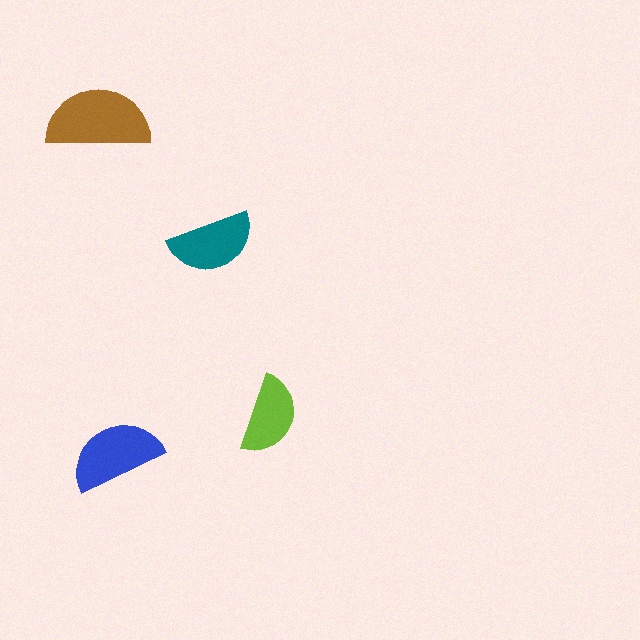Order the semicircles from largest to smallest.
the brown one, the blue one, the teal one, the lime one.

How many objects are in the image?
There are 4 objects in the image.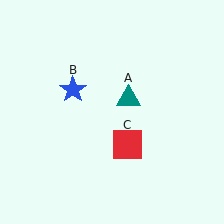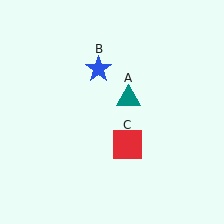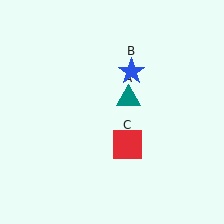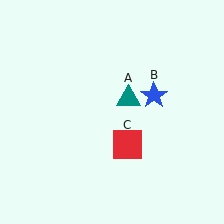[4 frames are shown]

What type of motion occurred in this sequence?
The blue star (object B) rotated clockwise around the center of the scene.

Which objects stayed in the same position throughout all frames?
Teal triangle (object A) and red square (object C) remained stationary.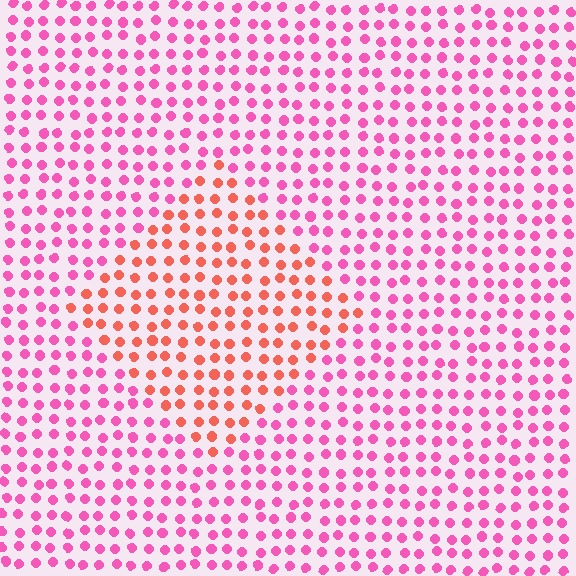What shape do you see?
I see a diamond.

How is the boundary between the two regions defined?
The boundary is defined purely by a slight shift in hue (about 41 degrees). Spacing, size, and orientation are identical on both sides.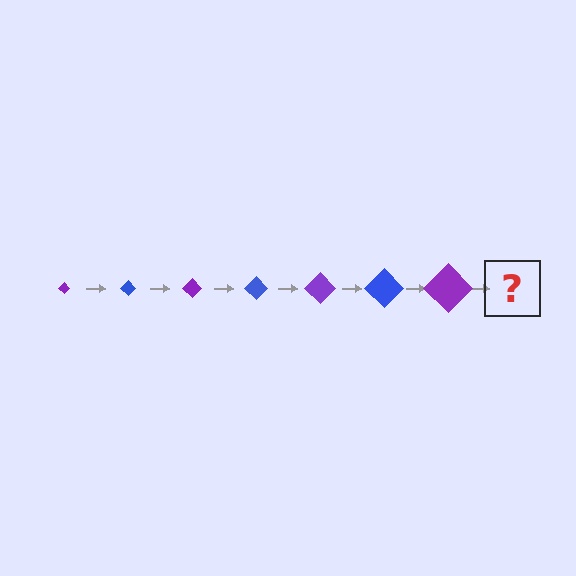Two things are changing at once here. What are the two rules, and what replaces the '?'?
The two rules are that the diamond grows larger each step and the color cycles through purple and blue. The '?' should be a blue diamond, larger than the previous one.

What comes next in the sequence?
The next element should be a blue diamond, larger than the previous one.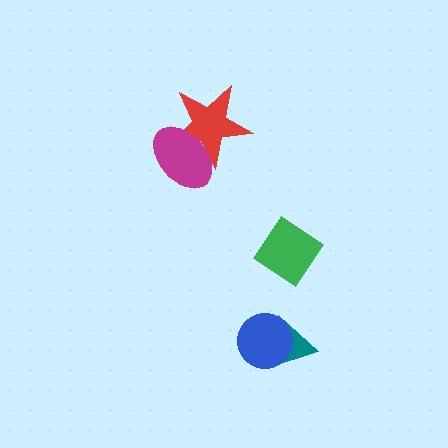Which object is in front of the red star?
The magenta ellipse is in front of the red star.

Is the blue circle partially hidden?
No, no other shape covers it.